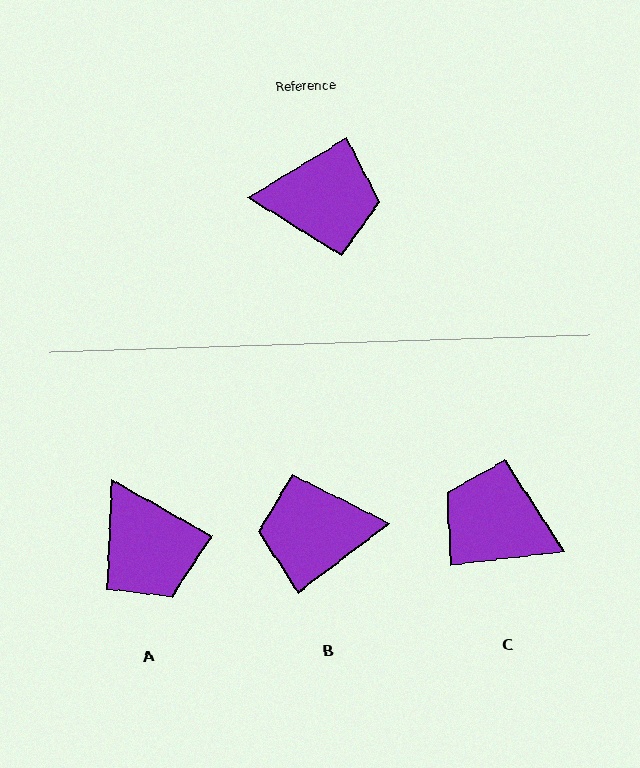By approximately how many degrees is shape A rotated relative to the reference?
Approximately 61 degrees clockwise.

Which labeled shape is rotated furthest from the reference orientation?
B, about 175 degrees away.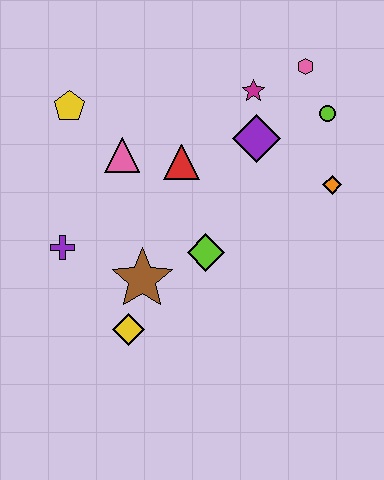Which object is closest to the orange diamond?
The lime circle is closest to the orange diamond.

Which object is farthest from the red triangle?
The yellow diamond is farthest from the red triangle.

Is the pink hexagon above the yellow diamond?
Yes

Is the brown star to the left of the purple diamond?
Yes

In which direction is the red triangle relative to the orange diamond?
The red triangle is to the left of the orange diamond.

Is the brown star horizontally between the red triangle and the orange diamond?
No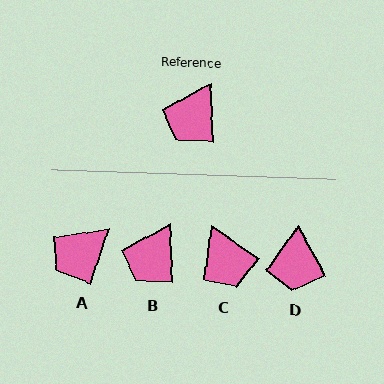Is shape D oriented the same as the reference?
No, it is off by about 25 degrees.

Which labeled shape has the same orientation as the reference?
B.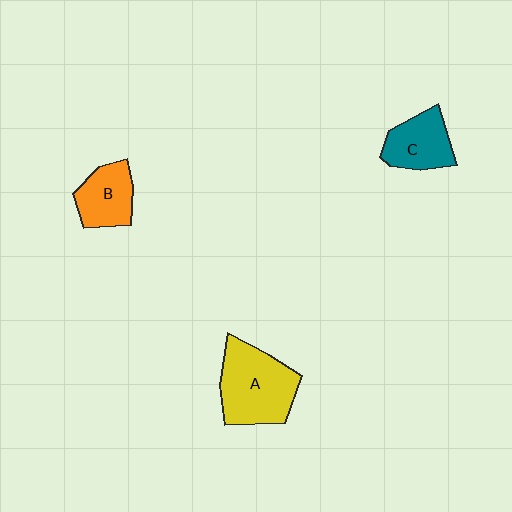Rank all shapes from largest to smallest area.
From largest to smallest: A (yellow), C (teal), B (orange).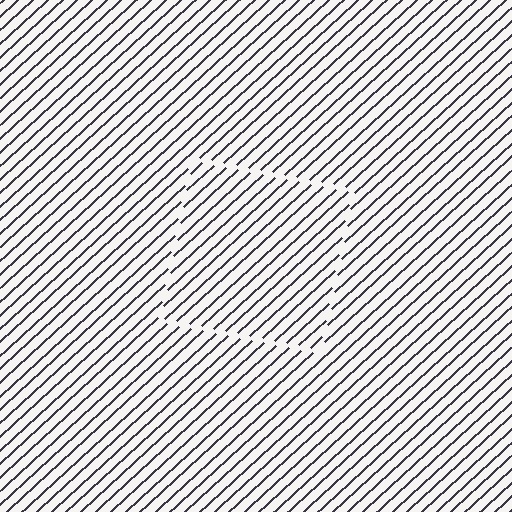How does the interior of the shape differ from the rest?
The interior of the shape contains the same grating, shifted by half a period — the contour is defined by the phase discontinuity where line-ends from the inner and outer gratings abut.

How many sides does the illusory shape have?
4 sides — the line-ends trace a square.